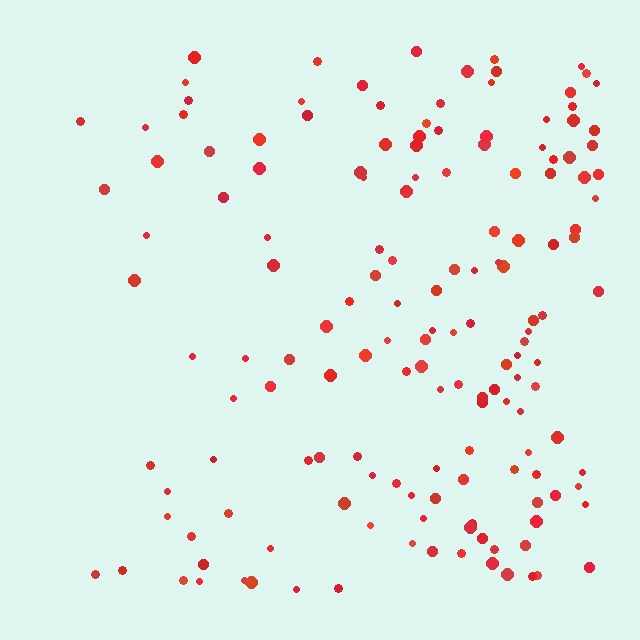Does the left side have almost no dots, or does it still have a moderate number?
Still a moderate number, just noticeably fewer than the right.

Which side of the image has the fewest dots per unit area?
The left.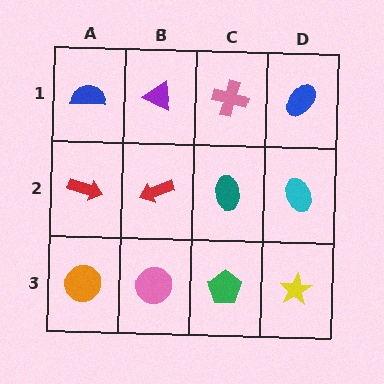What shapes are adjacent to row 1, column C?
A teal ellipse (row 2, column C), a purple triangle (row 1, column B), a blue ellipse (row 1, column D).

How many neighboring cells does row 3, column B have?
3.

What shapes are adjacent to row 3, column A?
A red arrow (row 2, column A), a pink circle (row 3, column B).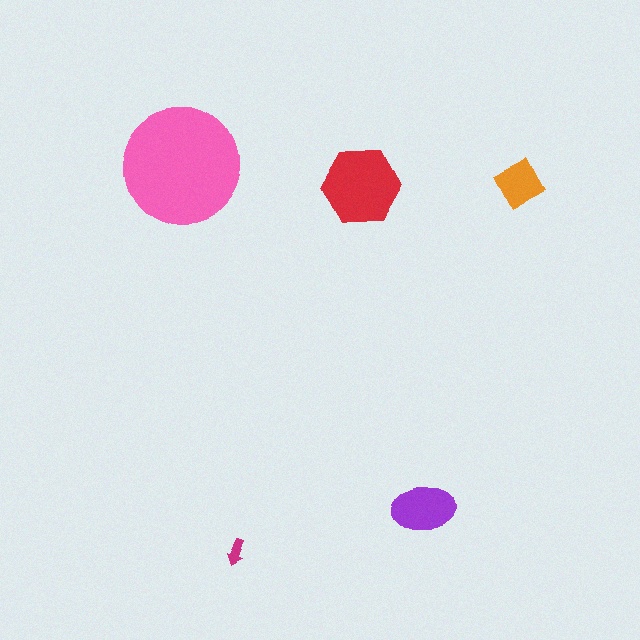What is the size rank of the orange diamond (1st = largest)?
4th.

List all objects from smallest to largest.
The magenta arrow, the orange diamond, the purple ellipse, the red hexagon, the pink circle.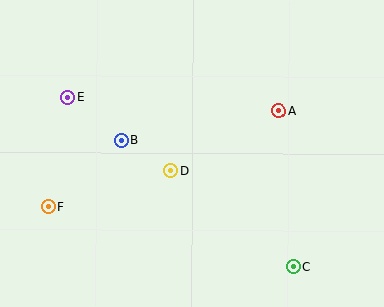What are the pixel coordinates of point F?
Point F is at (48, 207).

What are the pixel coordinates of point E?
Point E is at (68, 97).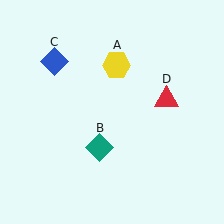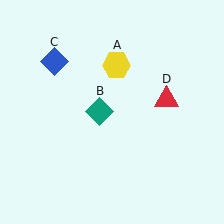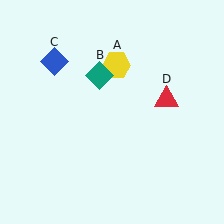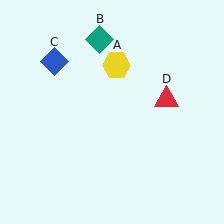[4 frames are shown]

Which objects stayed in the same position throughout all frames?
Yellow hexagon (object A) and blue diamond (object C) and red triangle (object D) remained stationary.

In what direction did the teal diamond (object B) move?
The teal diamond (object B) moved up.